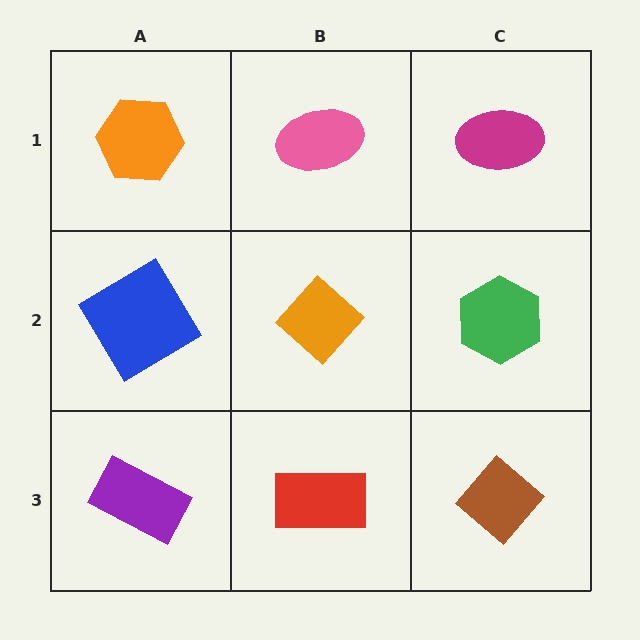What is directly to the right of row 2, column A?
An orange diamond.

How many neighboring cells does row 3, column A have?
2.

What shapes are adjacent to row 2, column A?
An orange hexagon (row 1, column A), a purple rectangle (row 3, column A), an orange diamond (row 2, column B).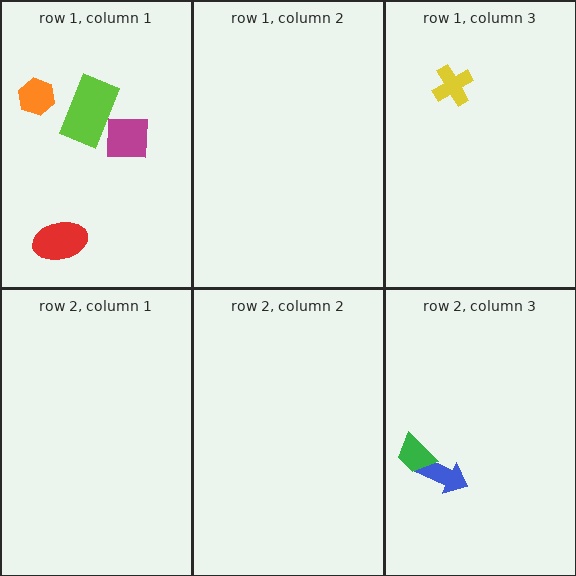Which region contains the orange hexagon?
The row 1, column 1 region.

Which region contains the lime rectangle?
The row 1, column 1 region.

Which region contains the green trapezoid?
The row 2, column 3 region.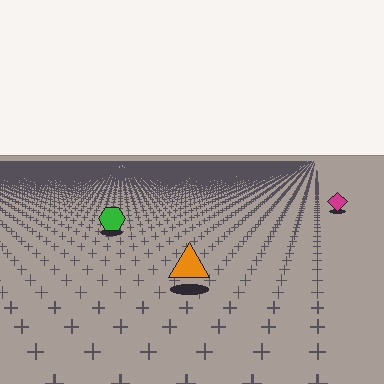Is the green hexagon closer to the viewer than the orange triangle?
No. The orange triangle is closer — you can tell from the texture gradient: the ground texture is coarser near it.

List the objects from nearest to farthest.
From nearest to farthest: the orange triangle, the green hexagon, the magenta diamond.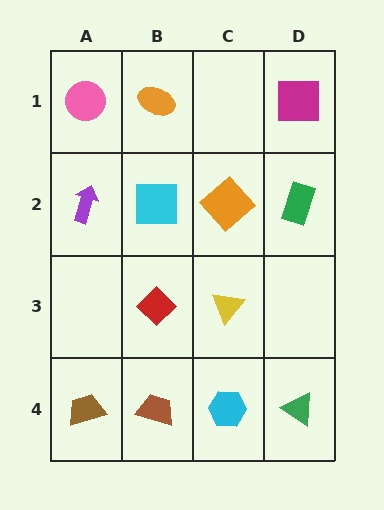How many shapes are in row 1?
3 shapes.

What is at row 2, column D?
A green rectangle.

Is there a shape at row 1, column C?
No, that cell is empty.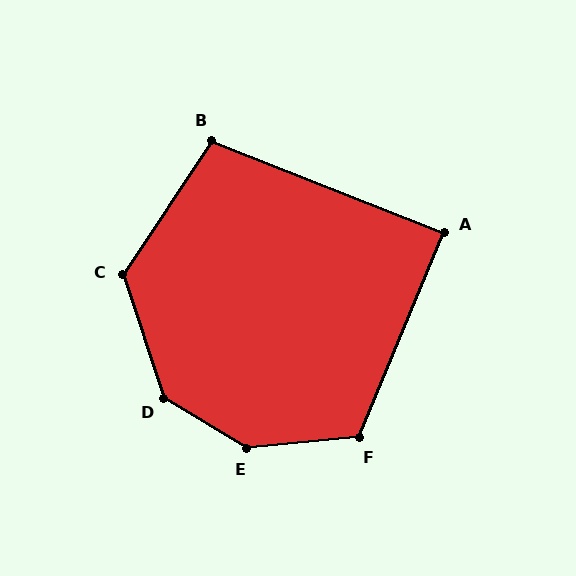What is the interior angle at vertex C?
Approximately 128 degrees (obtuse).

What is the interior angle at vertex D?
Approximately 140 degrees (obtuse).